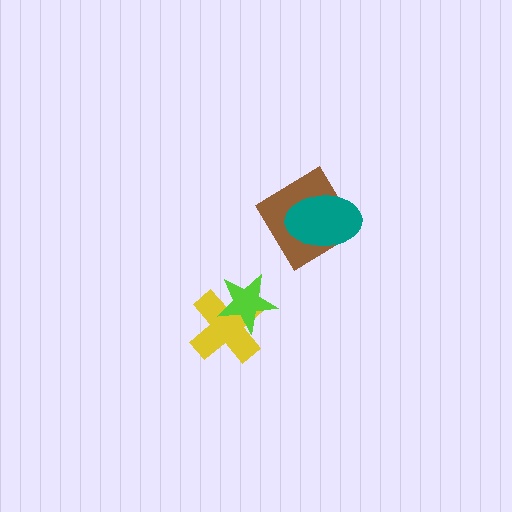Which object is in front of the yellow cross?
The lime star is in front of the yellow cross.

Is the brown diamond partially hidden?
Yes, it is partially covered by another shape.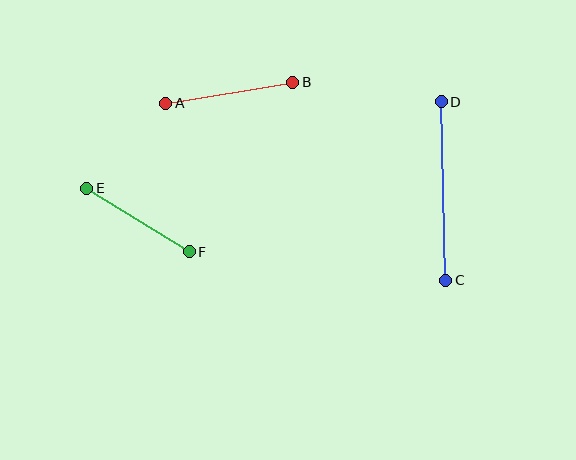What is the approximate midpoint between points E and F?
The midpoint is at approximately (138, 220) pixels.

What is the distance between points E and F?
The distance is approximately 121 pixels.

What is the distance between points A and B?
The distance is approximately 129 pixels.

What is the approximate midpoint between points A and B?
The midpoint is at approximately (229, 93) pixels.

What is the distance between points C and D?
The distance is approximately 179 pixels.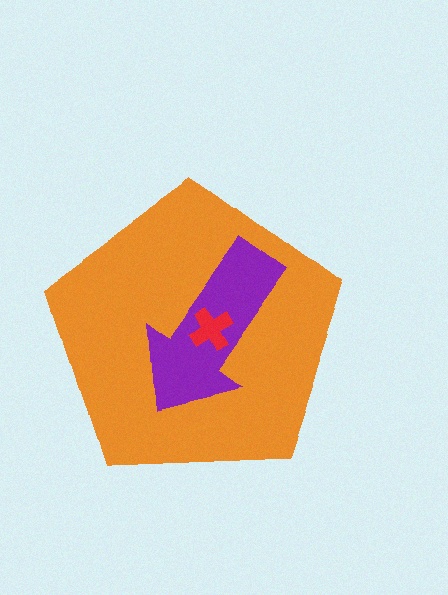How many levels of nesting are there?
3.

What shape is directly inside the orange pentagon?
The purple arrow.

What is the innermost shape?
The red cross.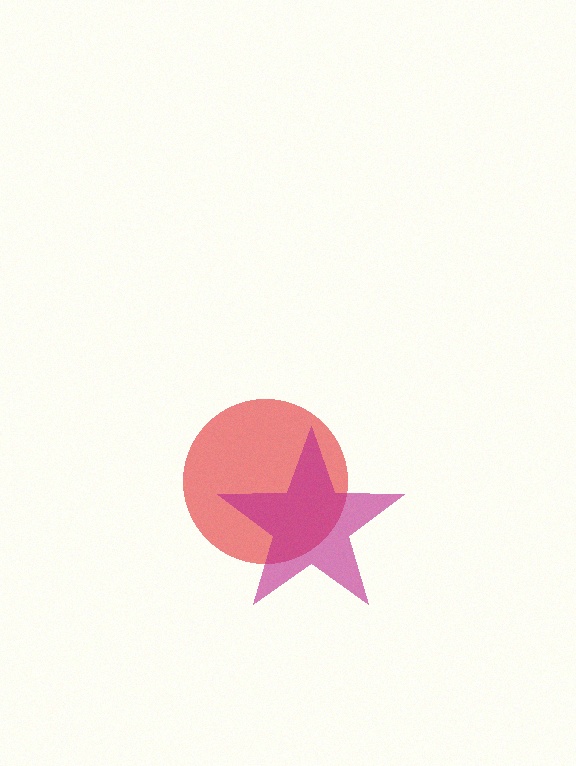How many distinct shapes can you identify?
There are 2 distinct shapes: a red circle, a magenta star.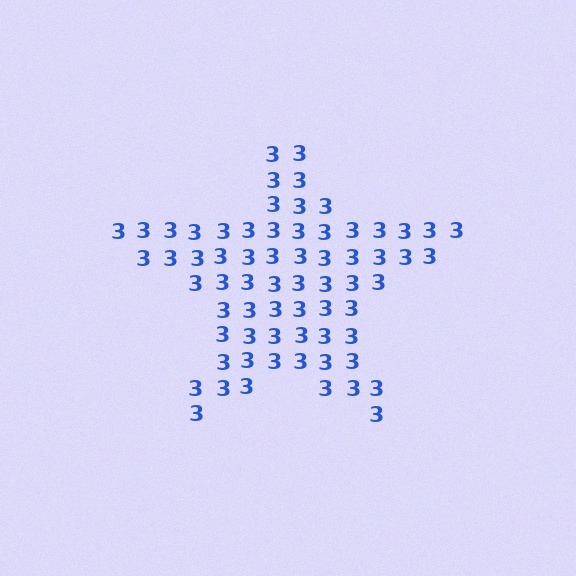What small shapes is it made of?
It is made of small digit 3's.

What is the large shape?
The large shape is a star.